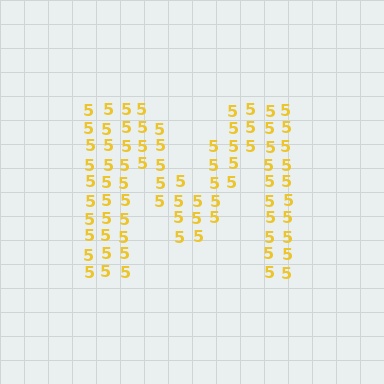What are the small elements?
The small elements are digit 5's.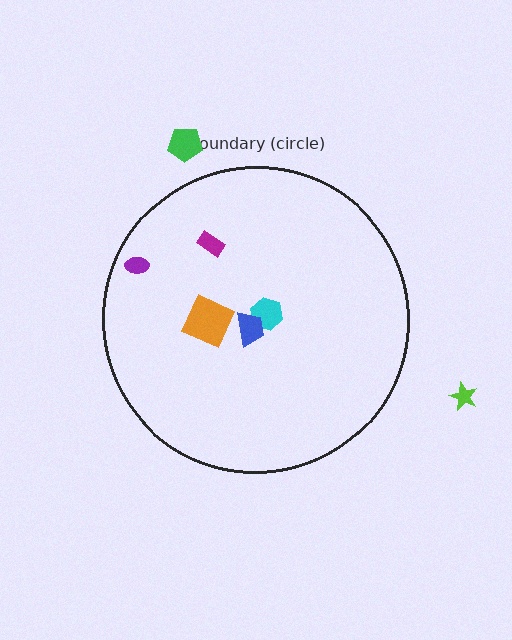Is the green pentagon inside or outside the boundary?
Outside.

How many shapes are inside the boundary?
5 inside, 2 outside.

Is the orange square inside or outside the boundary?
Inside.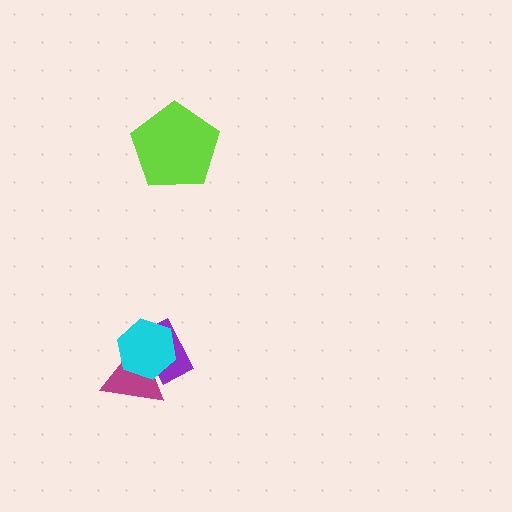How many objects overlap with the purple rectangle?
2 objects overlap with the purple rectangle.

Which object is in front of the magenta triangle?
The cyan hexagon is in front of the magenta triangle.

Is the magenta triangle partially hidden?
Yes, it is partially covered by another shape.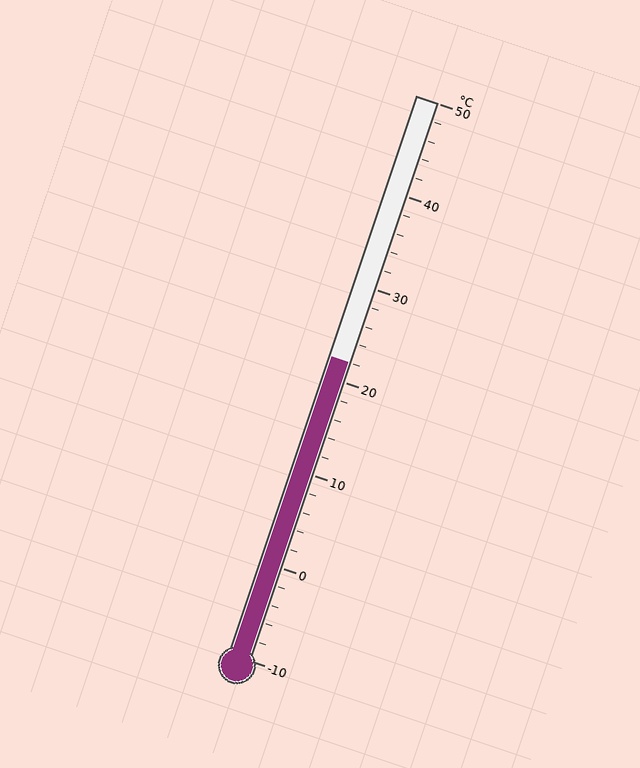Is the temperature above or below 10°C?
The temperature is above 10°C.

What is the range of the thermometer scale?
The thermometer scale ranges from -10°C to 50°C.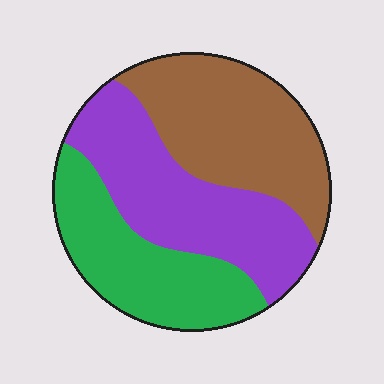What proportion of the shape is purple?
Purple covers about 35% of the shape.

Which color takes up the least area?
Green, at roughly 30%.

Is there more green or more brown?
Brown.